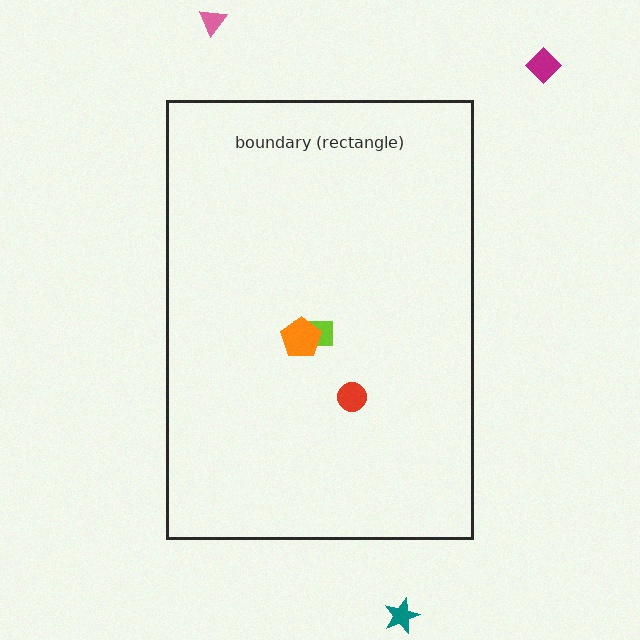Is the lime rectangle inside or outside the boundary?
Inside.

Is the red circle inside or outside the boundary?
Inside.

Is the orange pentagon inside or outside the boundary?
Inside.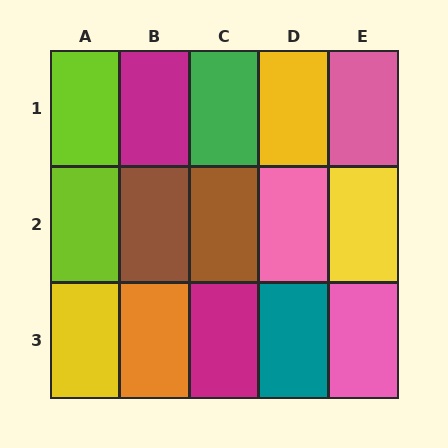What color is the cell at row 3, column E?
Pink.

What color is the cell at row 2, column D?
Pink.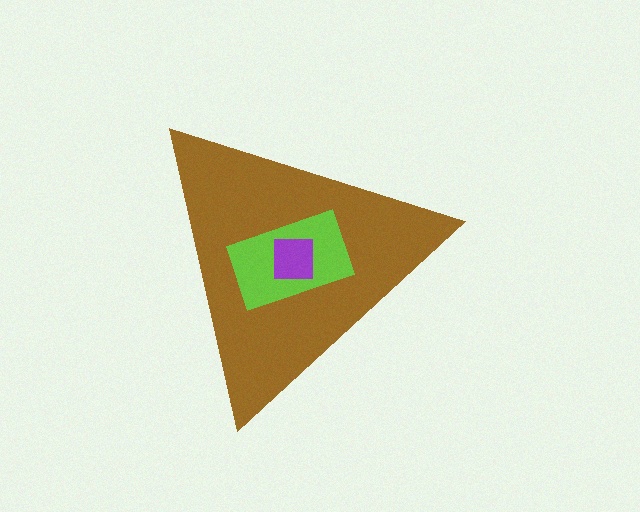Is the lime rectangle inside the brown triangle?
Yes.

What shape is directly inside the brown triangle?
The lime rectangle.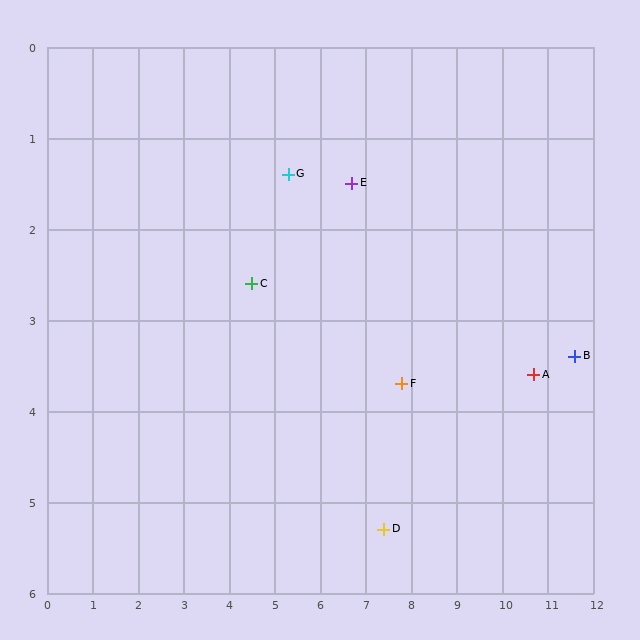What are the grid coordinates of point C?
Point C is at approximately (4.5, 2.6).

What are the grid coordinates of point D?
Point D is at approximately (7.4, 5.3).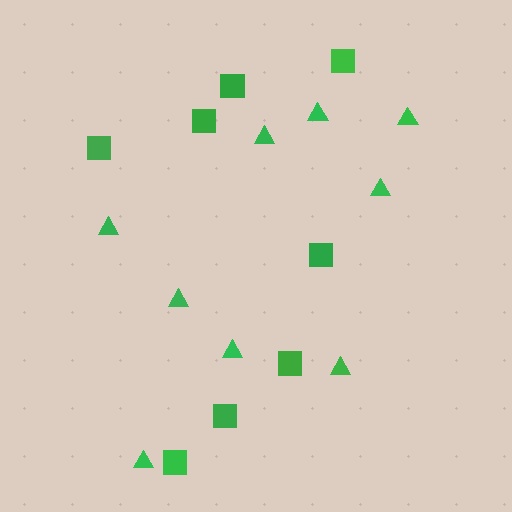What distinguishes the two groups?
There are 2 groups: one group of squares (8) and one group of triangles (9).